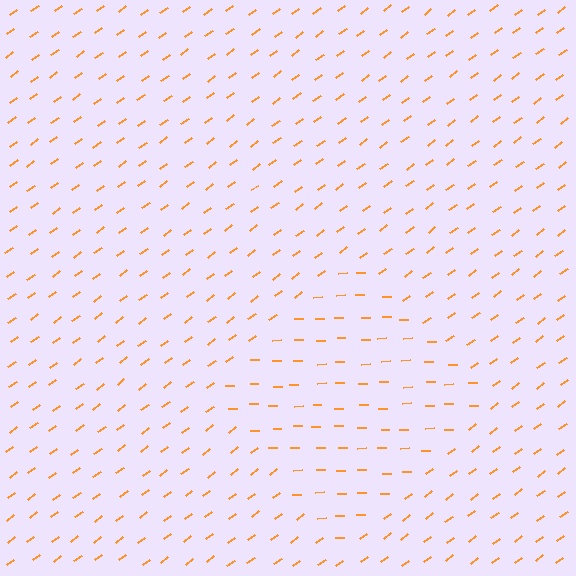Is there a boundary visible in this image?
Yes, there is a texture boundary formed by a change in line orientation.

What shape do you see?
I see a diamond.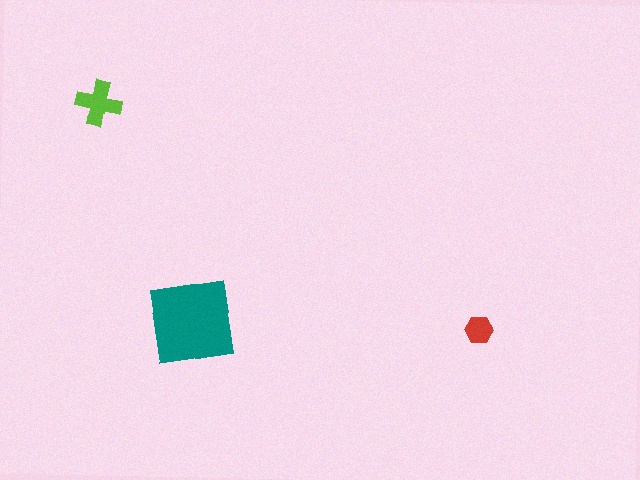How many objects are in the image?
There are 3 objects in the image.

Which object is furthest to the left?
The lime cross is leftmost.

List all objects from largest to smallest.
The teal square, the lime cross, the red hexagon.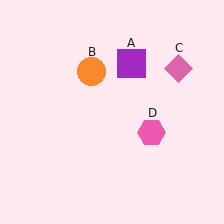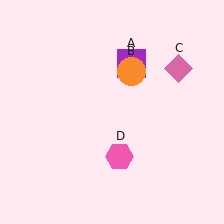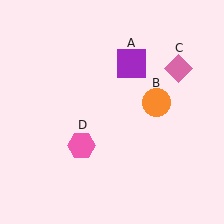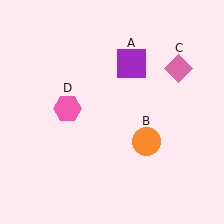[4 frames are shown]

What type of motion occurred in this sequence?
The orange circle (object B), pink hexagon (object D) rotated clockwise around the center of the scene.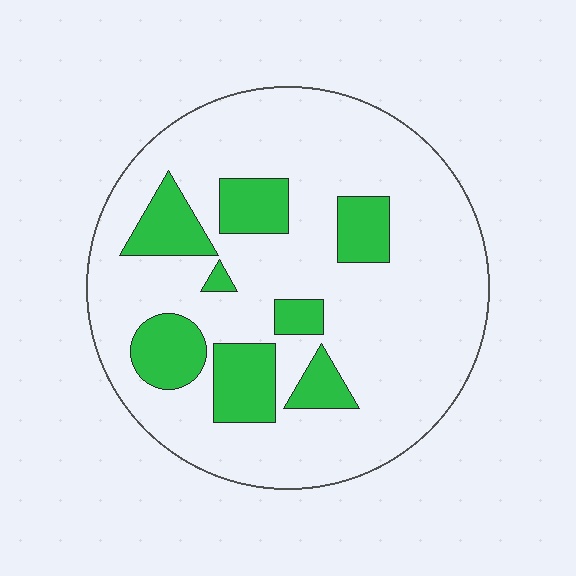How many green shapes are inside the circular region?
8.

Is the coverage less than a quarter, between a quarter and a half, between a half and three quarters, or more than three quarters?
Less than a quarter.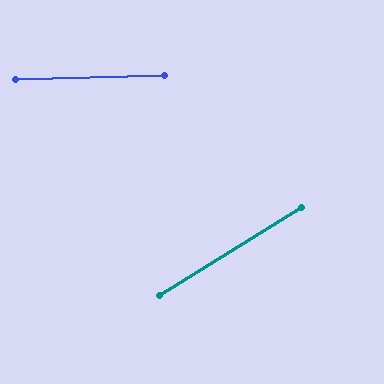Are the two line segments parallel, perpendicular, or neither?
Neither parallel nor perpendicular — they differ by about 30°.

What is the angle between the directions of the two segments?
Approximately 30 degrees.